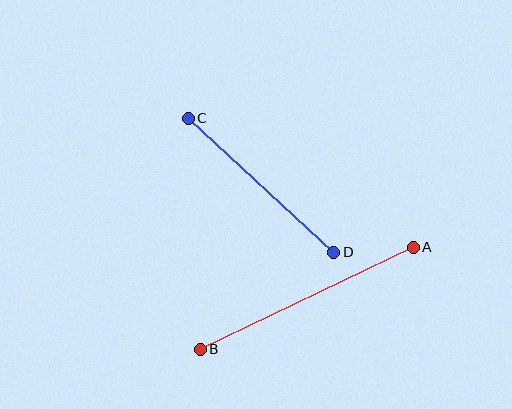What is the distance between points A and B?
The distance is approximately 236 pixels.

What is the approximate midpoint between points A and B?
The midpoint is at approximately (307, 298) pixels.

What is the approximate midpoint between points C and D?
The midpoint is at approximately (261, 185) pixels.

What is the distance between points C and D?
The distance is approximately 198 pixels.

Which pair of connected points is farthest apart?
Points A and B are farthest apart.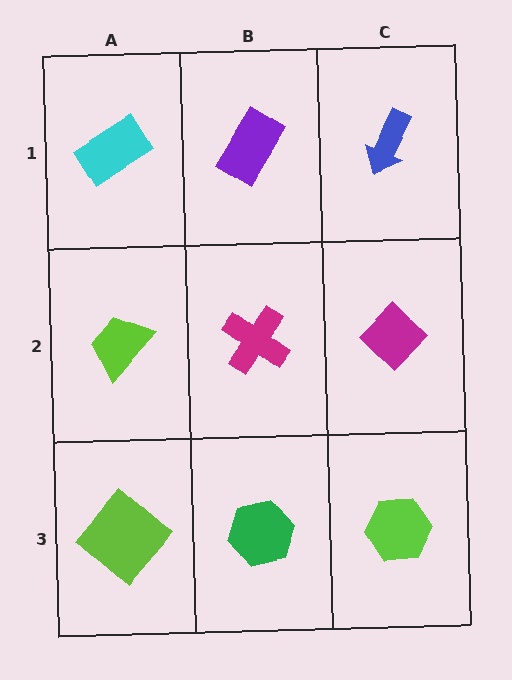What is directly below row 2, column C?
A lime hexagon.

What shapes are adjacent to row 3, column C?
A magenta diamond (row 2, column C), a green hexagon (row 3, column B).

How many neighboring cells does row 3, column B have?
3.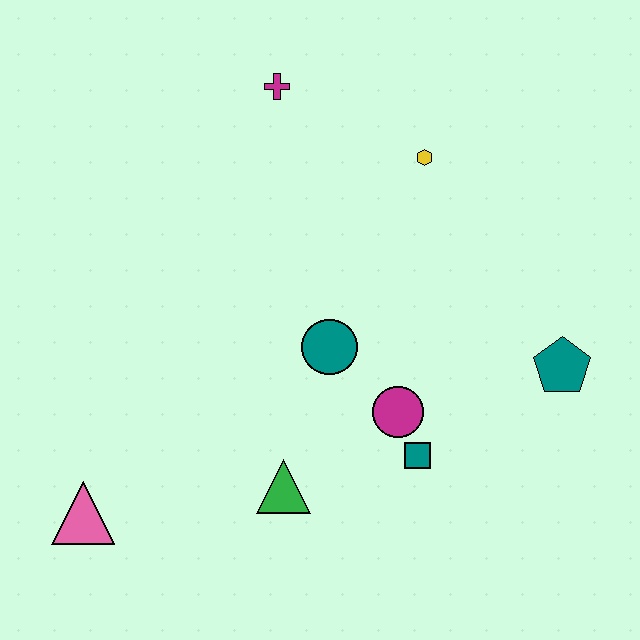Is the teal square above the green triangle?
Yes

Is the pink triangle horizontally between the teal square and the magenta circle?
No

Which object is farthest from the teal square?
The magenta cross is farthest from the teal square.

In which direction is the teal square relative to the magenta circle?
The teal square is below the magenta circle.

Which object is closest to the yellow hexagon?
The magenta cross is closest to the yellow hexagon.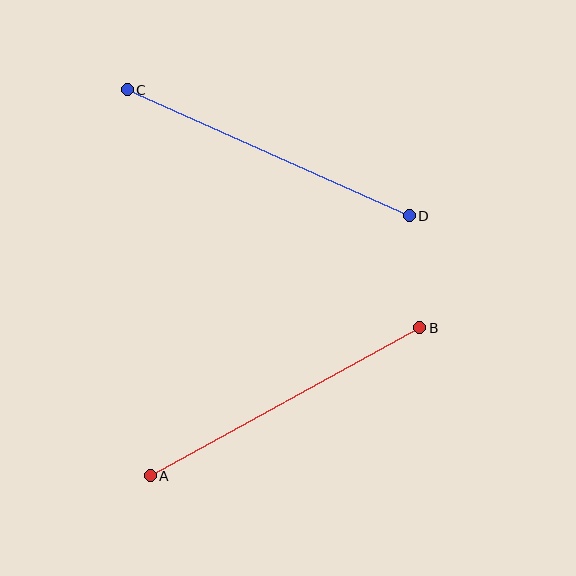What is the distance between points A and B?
The distance is approximately 308 pixels.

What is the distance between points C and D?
The distance is approximately 309 pixels.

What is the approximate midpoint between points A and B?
The midpoint is at approximately (285, 402) pixels.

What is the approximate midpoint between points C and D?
The midpoint is at approximately (268, 153) pixels.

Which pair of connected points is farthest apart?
Points C and D are farthest apart.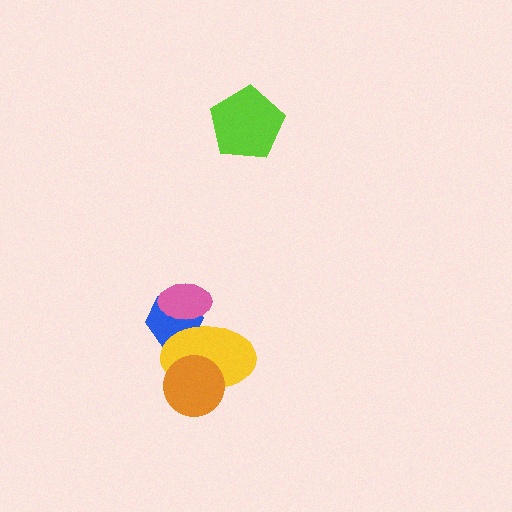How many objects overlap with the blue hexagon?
2 objects overlap with the blue hexagon.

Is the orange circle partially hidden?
No, no other shape covers it.